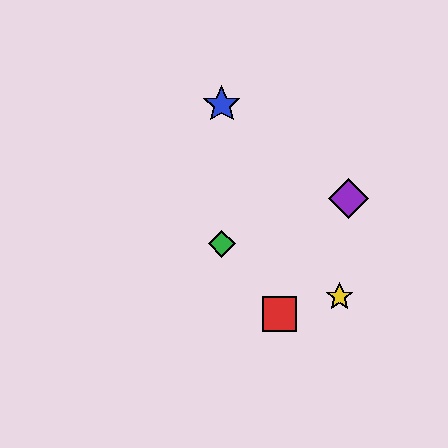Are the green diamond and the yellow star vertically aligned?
No, the green diamond is at x≈222 and the yellow star is at x≈340.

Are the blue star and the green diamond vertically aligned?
Yes, both are at x≈222.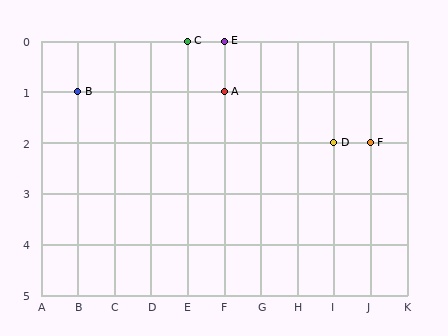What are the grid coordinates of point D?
Point D is at grid coordinates (I, 2).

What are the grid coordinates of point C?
Point C is at grid coordinates (E, 0).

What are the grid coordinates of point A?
Point A is at grid coordinates (F, 1).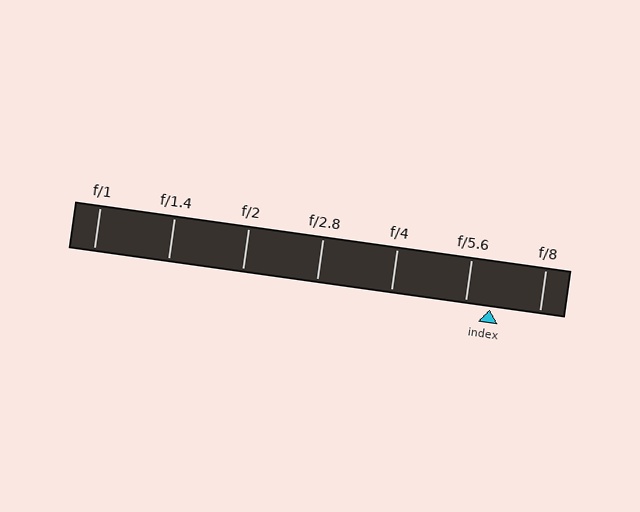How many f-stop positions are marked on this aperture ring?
There are 7 f-stop positions marked.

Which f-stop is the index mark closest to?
The index mark is closest to f/5.6.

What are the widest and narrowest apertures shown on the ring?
The widest aperture shown is f/1 and the narrowest is f/8.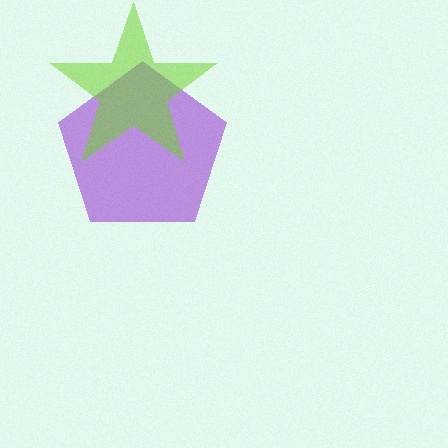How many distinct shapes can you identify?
There are 2 distinct shapes: a purple pentagon, a lime star.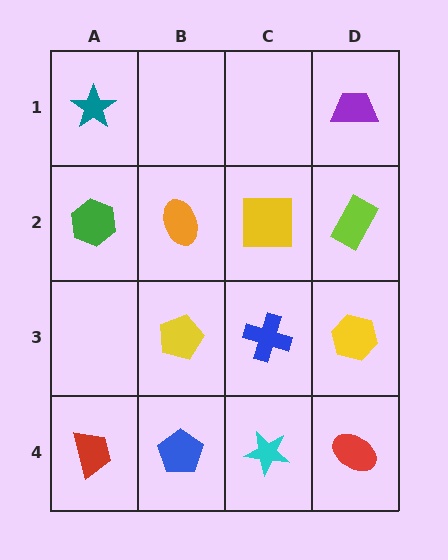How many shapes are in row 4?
4 shapes.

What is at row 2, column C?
A yellow square.